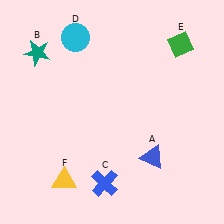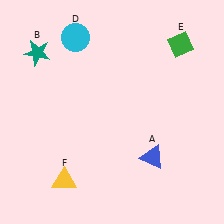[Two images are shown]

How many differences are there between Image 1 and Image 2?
There is 1 difference between the two images.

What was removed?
The blue cross (C) was removed in Image 2.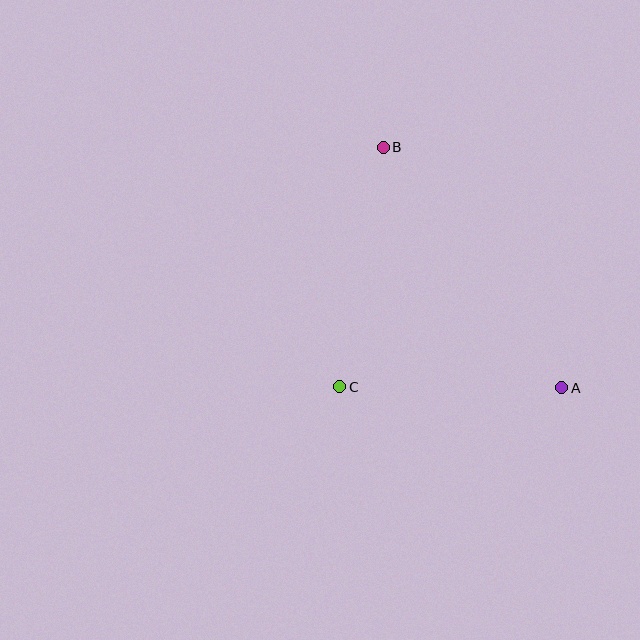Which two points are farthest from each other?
Points A and B are farthest from each other.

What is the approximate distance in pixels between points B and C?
The distance between B and C is approximately 243 pixels.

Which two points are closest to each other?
Points A and C are closest to each other.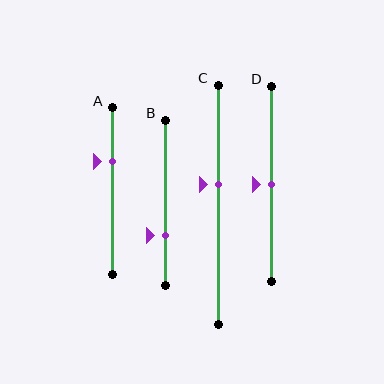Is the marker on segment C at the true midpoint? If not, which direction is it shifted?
No, the marker on segment C is shifted upward by about 8% of the segment length.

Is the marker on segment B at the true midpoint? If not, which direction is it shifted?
No, the marker on segment B is shifted downward by about 19% of the segment length.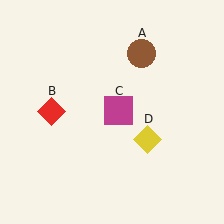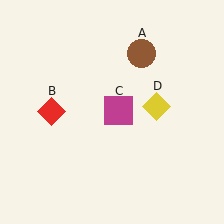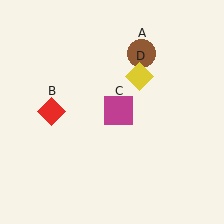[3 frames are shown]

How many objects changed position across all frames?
1 object changed position: yellow diamond (object D).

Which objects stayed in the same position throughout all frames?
Brown circle (object A) and red diamond (object B) and magenta square (object C) remained stationary.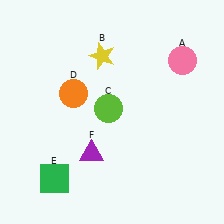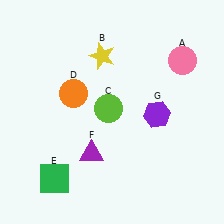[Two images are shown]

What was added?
A purple hexagon (G) was added in Image 2.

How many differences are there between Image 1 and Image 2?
There is 1 difference between the two images.